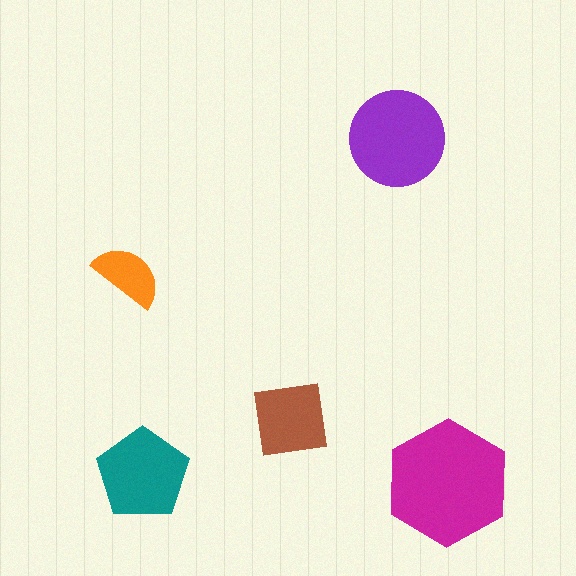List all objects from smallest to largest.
The orange semicircle, the brown square, the teal pentagon, the purple circle, the magenta hexagon.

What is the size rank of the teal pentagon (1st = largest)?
3rd.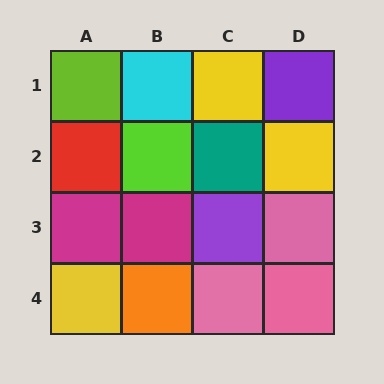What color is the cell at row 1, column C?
Yellow.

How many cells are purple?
2 cells are purple.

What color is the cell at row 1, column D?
Purple.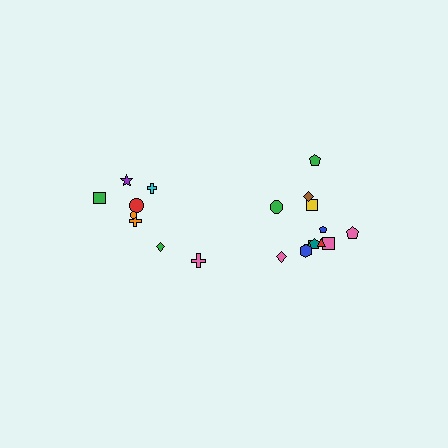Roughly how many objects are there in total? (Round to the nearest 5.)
Roughly 20 objects in total.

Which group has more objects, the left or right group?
The right group.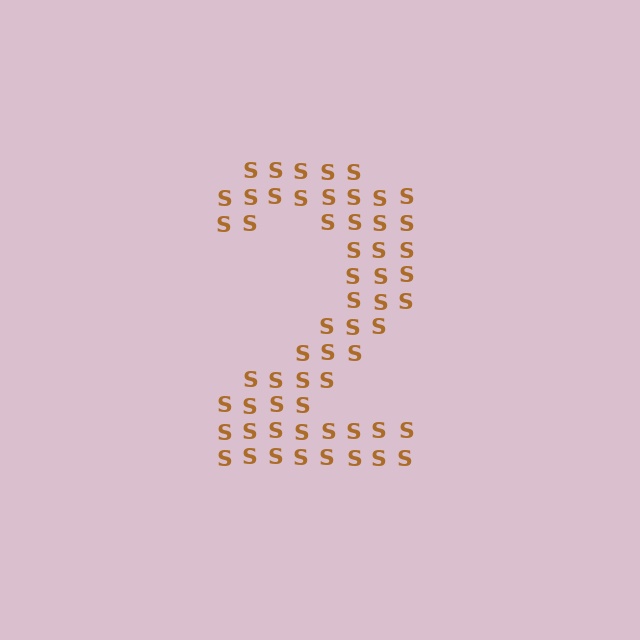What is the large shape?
The large shape is the digit 2.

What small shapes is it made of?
It is made of small letter S's.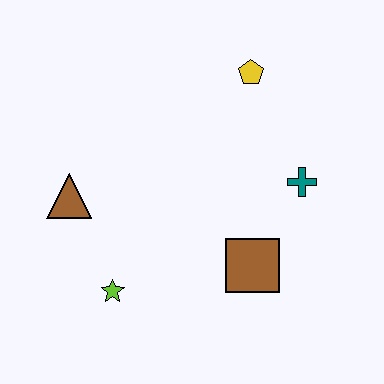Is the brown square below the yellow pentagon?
Yes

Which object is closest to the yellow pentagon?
The teal cross is closest to the yellow pentagon.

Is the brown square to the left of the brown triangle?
No